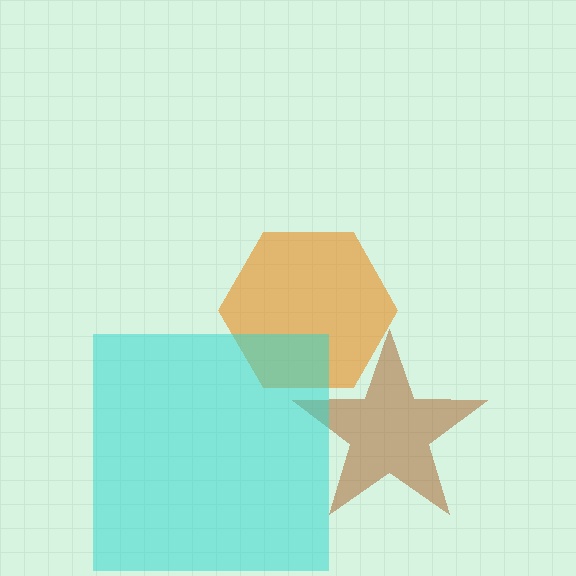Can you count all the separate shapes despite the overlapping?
Yes, there are 3 separate shapes.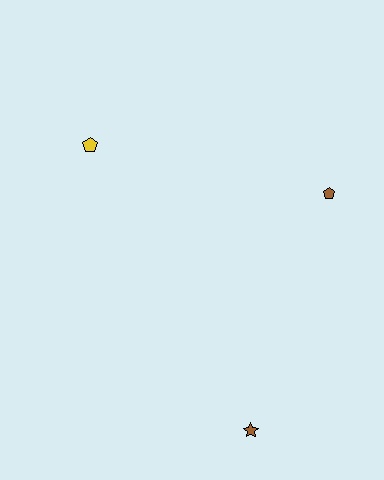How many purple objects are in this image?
There are no purple objects.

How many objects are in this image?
There are 3 objects.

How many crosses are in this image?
There are no crosses.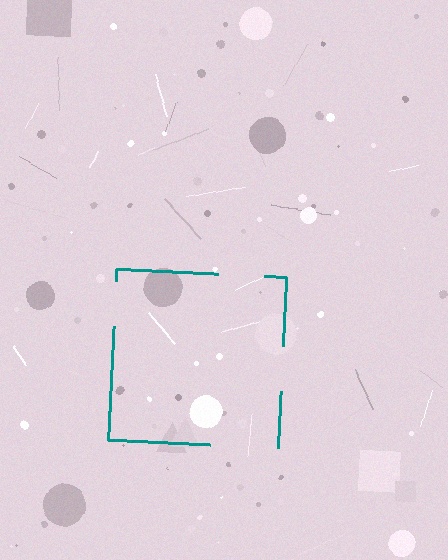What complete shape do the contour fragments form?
The contour fragments form a square.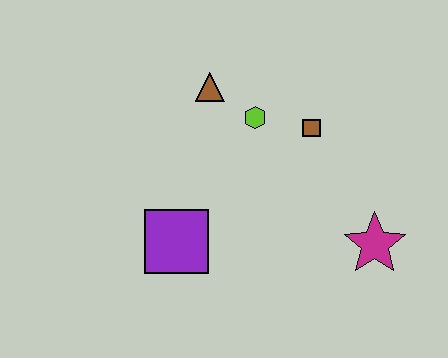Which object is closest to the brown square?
The lime hexagon is closest to the brown square.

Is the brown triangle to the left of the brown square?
Yes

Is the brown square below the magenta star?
No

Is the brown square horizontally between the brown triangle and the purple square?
No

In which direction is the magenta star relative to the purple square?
The magenta star is to the right of the purple square.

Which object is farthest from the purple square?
The magenta star is farthest from the purple square.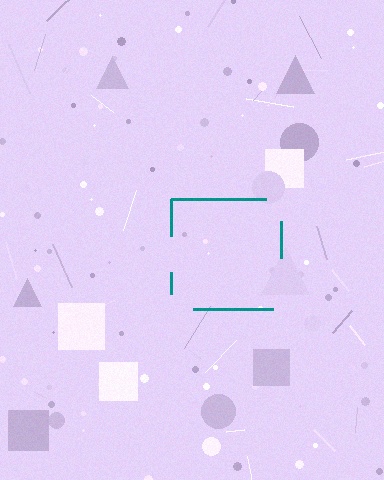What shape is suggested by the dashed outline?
The dashed outline suggests a square.